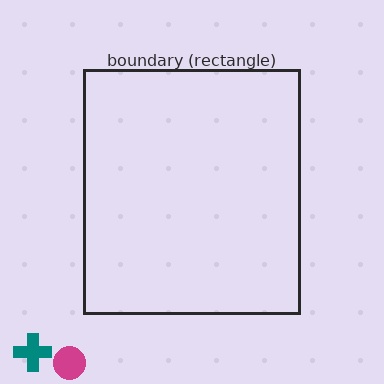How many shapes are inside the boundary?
0 inside, 2 outside.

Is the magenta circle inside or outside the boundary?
Outside.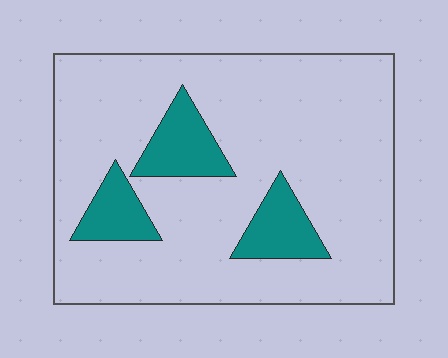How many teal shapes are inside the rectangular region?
3.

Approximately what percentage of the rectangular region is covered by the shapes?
Approximately 15%.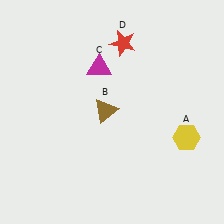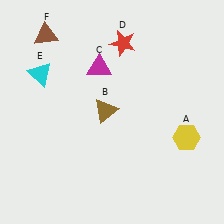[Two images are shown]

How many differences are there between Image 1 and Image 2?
There are 2 differences between the two images.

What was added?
A cyan triangle (E), a brown triangle (F) were added in Image 2.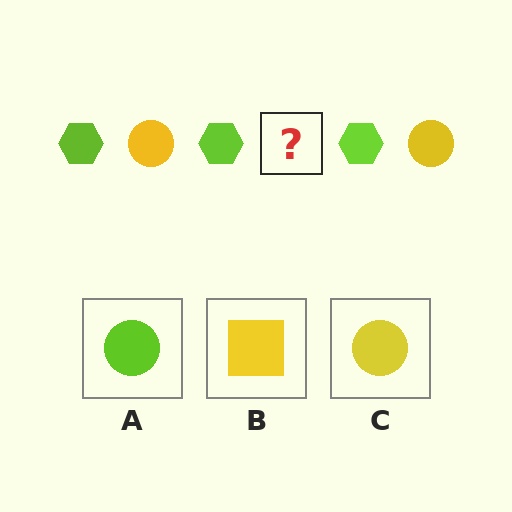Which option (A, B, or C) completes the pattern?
C.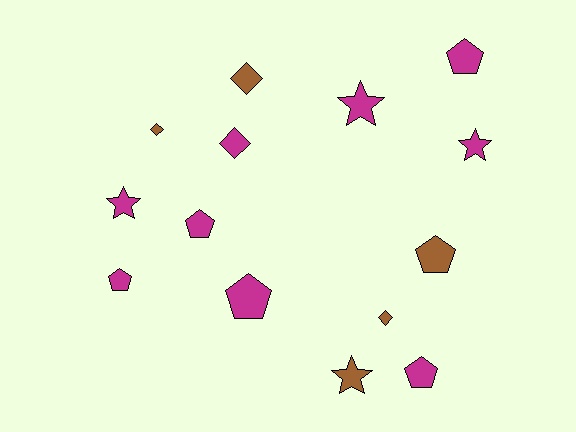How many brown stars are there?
There is 1 brown star.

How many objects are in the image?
There are 14 objects.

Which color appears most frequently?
Magenta, with 9 objects.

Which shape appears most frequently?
Pentagon, with 6 objects.